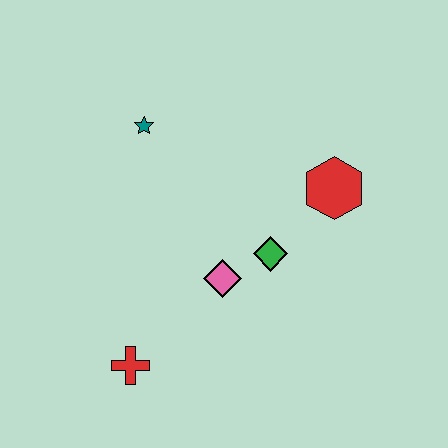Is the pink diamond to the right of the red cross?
Yes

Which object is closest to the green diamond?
The pink diamond is closest to the green diamond.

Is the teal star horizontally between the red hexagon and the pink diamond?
No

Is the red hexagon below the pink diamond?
No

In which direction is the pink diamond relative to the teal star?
The pink diamond is below the teal star.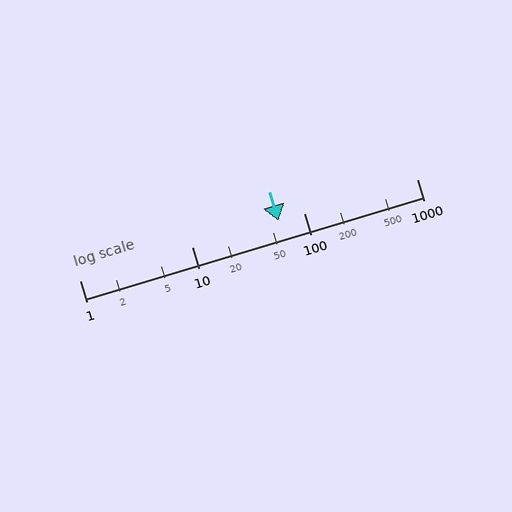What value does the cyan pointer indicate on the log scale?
The pointer indicates approximately 59.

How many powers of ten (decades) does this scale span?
The scale spans 3 decades, from 1 to 1000.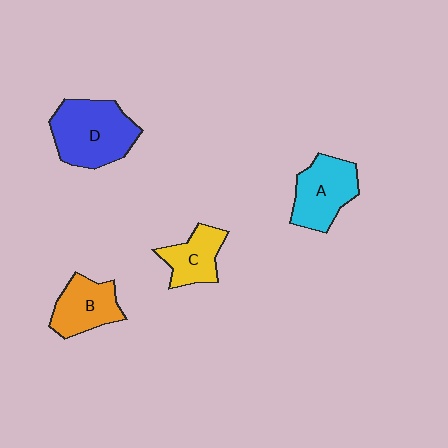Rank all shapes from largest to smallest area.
From largest to smallest: D (blue), A (cyan), B (orange), C (yellow).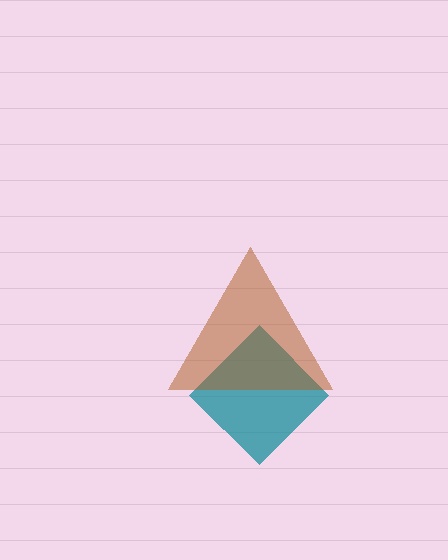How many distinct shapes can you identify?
There are 2 distinct shapes: a teal diamond, a brown triangle.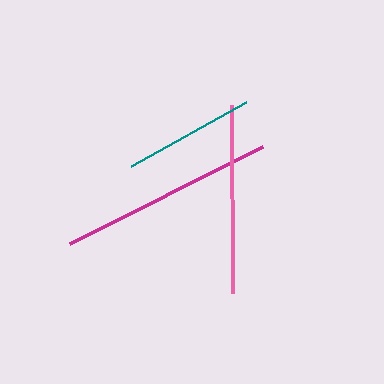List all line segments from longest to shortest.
From longest to shortest: magenta, pink, teal.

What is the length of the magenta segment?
The magenta segment is approximately 216 pixels long.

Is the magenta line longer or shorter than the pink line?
The magenta line is longer than the pink line.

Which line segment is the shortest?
The teal line is the shortest at approximately 132 pixels.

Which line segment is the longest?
The magenta line is the longest at approximately 216 pixels.